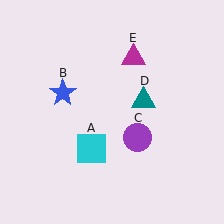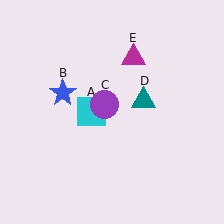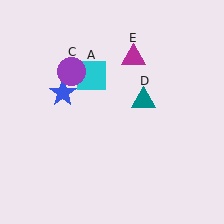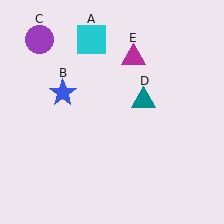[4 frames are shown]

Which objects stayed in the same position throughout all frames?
Blue star (object B) and teal triangle (object D) and magenta triangle (object E) remained stationary.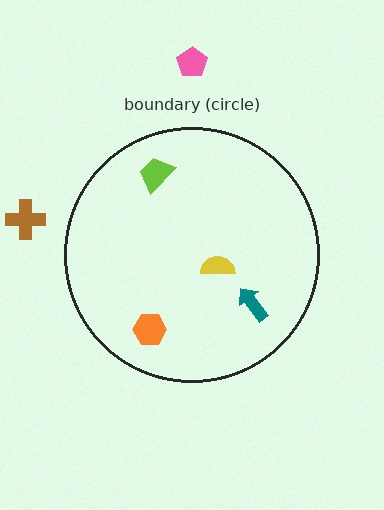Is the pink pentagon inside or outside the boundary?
Outside.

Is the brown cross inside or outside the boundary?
Outside.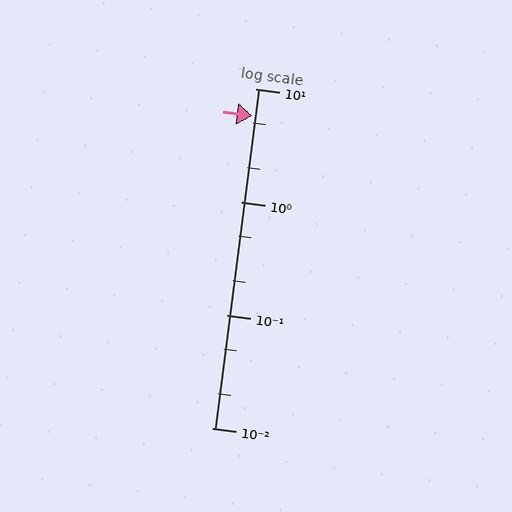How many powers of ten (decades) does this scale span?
The scale spans 3 decades, from 0.01 to 10.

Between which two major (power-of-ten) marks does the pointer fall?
The pointer is between 1 and 10.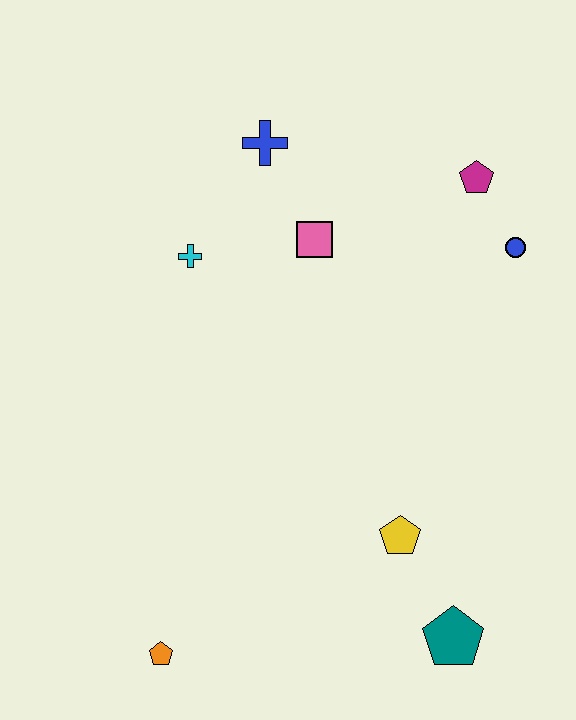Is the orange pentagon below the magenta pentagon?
Yes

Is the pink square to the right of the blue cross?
Yes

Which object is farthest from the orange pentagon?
The magenta pentagon is farthest from the orange pentagon.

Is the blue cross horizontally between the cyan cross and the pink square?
Yes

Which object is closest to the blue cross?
The pink square is closest to the blue cross.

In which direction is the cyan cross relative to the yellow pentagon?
The cyan cross is above the yellow pentagon.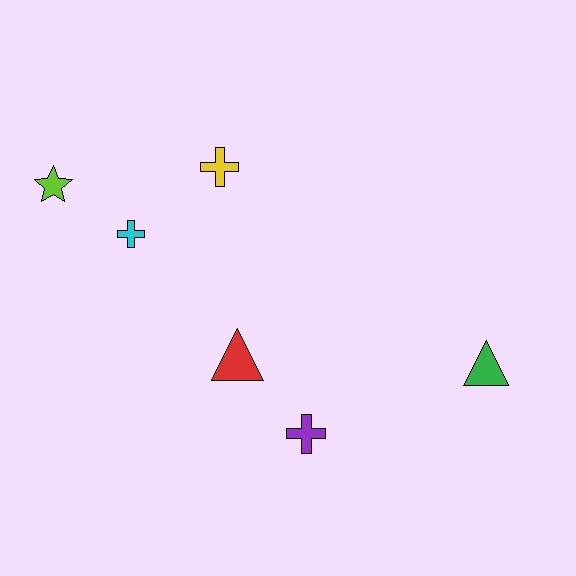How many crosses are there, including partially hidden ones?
There are 3 crosses.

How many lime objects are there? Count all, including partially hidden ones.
There is 1 lime object.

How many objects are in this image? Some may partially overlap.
There are 6 objects.